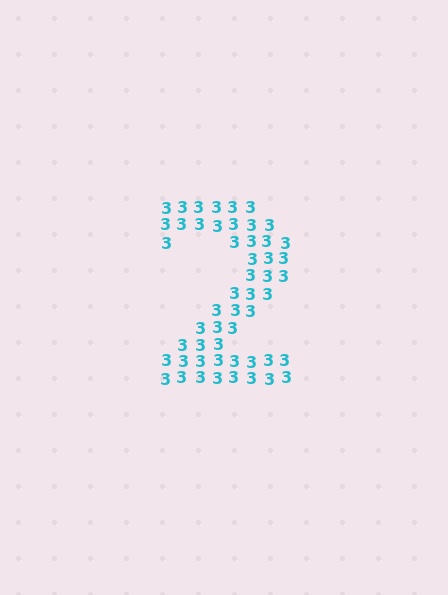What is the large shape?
The large shape is the digit 2.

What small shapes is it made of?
It is made of small digit 3's.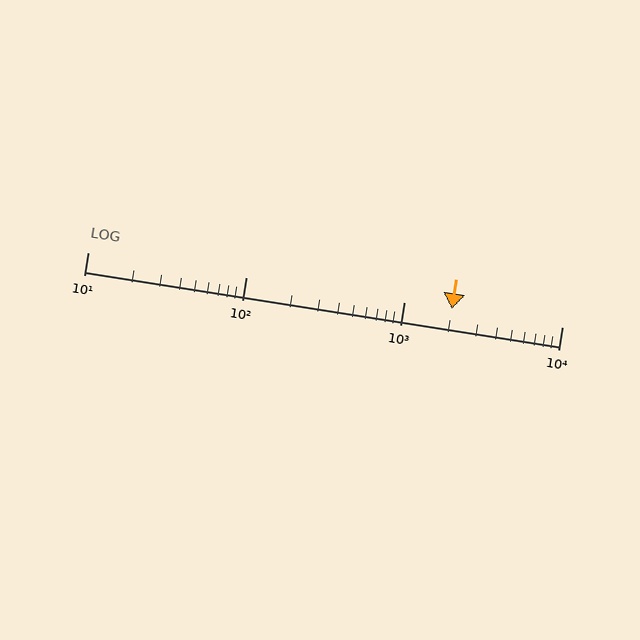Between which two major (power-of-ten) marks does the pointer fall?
The pointer is between 1000 and 10000.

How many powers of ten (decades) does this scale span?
The scale spans 3 decades, from 10 to 10000.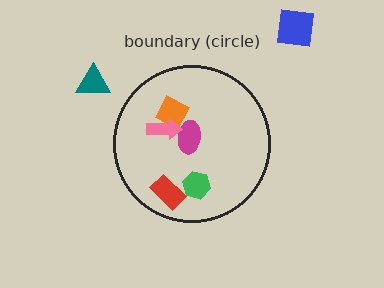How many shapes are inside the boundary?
5 inside, 2 outside.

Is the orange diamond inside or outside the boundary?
Inside.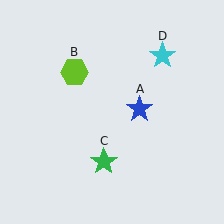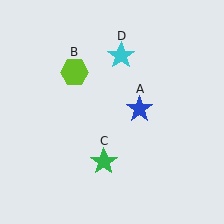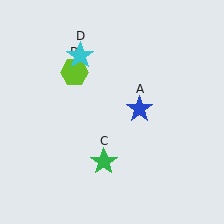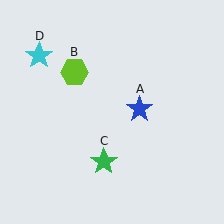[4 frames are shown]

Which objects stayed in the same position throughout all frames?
Blue star (object A) and lime hexagon (object B) and green star (object C) remained stationary.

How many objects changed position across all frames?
1 object changed position: cyan star (object D).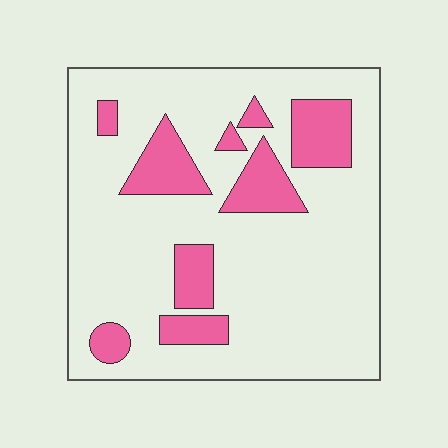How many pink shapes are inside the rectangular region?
9.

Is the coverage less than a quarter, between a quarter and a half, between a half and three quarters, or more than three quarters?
Less than a quarter.